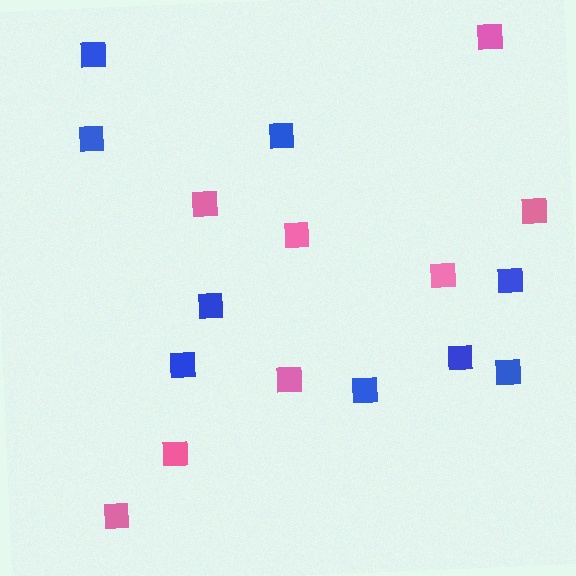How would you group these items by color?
There are 2 groups: one group of pink squares (8) and one group of blue squares (9).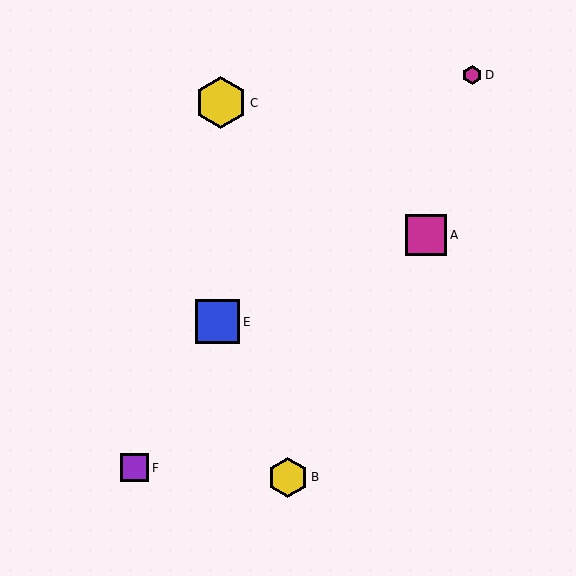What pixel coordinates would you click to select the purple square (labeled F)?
Click at (135, 468) to select the purple square F.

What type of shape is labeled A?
Shape A is a magenta square.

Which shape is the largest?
The yellow hexagon (labeled C) is the largest.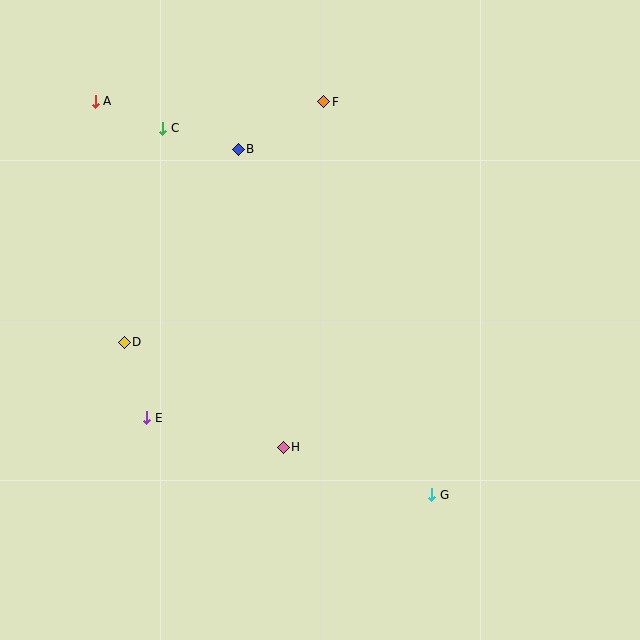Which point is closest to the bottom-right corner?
Point G is closest to the bottom-right corner.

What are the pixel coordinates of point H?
Point H is at (283, 447).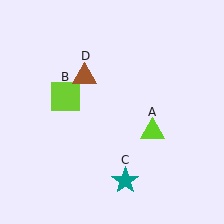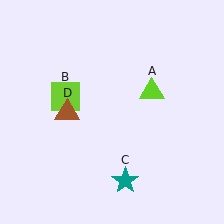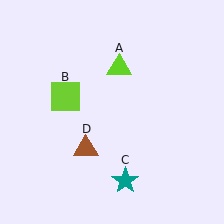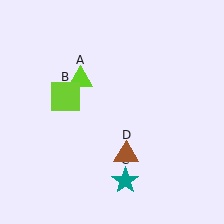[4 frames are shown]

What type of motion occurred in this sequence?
The lime triangle (object A), brown triangle (object D) rotated counterclockwise around the center of the scene.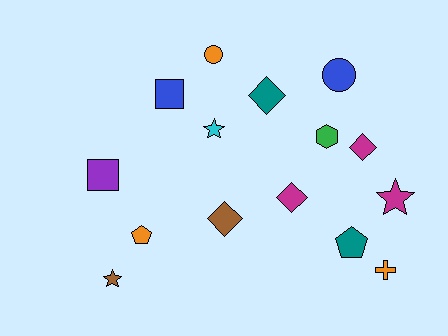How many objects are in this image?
There are 15 objects.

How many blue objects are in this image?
There are 2 blue objects.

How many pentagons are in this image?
There are 2 pentagons.